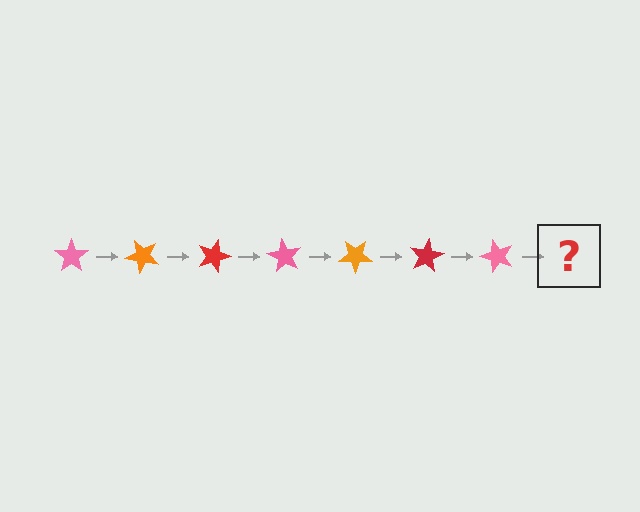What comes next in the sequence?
The next element should be an orange star, rotated 315 degrees from the start.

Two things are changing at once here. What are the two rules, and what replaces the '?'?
The two rules are that it rotates 45 degrees each step and the color cycles through pink, orange, and red. The '?' should be an orange star, rotated 315 degrees from the start.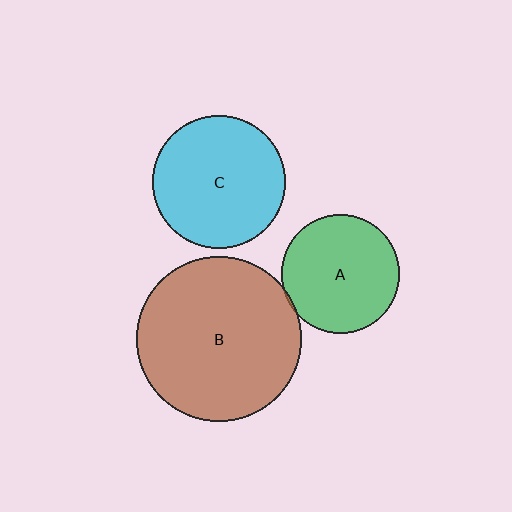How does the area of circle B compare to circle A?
Approximately 1.9 times.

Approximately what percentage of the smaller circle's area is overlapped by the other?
Approximately 5%.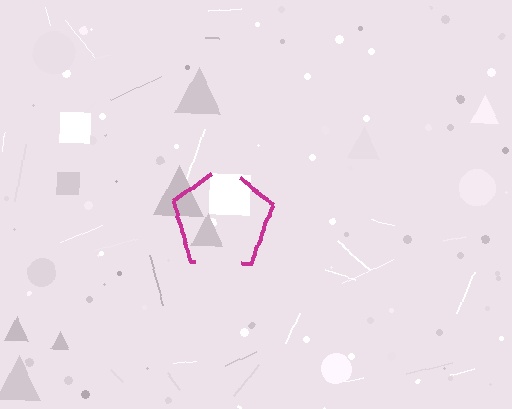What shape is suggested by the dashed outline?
The dashed outline suggests a pentagon.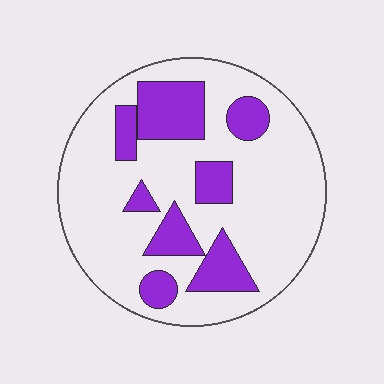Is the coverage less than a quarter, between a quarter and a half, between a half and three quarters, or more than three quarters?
Between a quarter and a half.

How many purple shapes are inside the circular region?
8.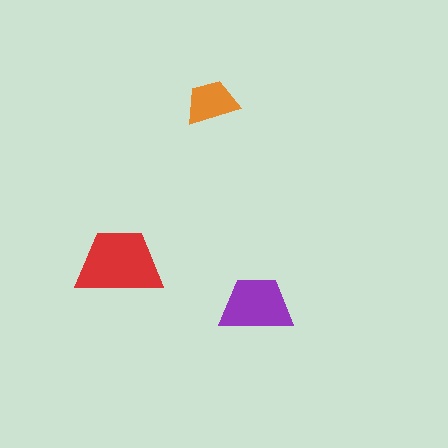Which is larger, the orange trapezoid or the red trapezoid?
The red one.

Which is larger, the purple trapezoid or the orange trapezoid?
The purple one.